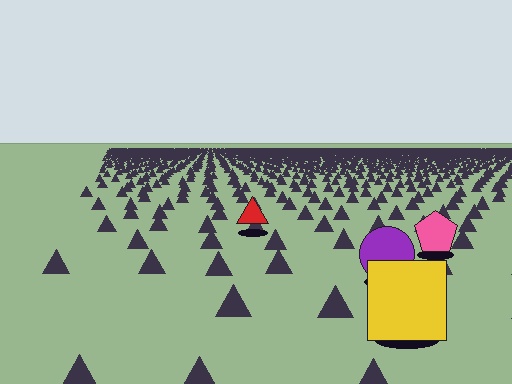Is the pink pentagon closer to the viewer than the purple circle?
No. The purple circle is closer — you can tell from the texture gradient: the ground texture is coarser near it.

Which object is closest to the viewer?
The yellow square is closest. The texture marks near it are larger and more spread out.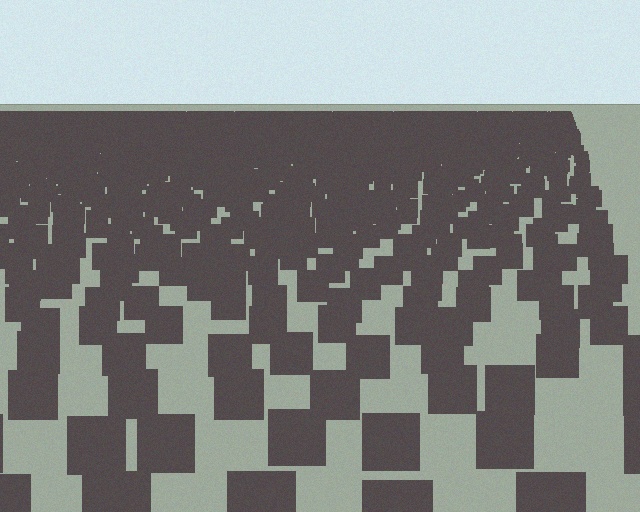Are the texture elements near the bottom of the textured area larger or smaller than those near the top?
Larger. Near the bottom, elements are closer to the viewer and appear at a bigger on-screen size.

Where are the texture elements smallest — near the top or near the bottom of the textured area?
Near the top.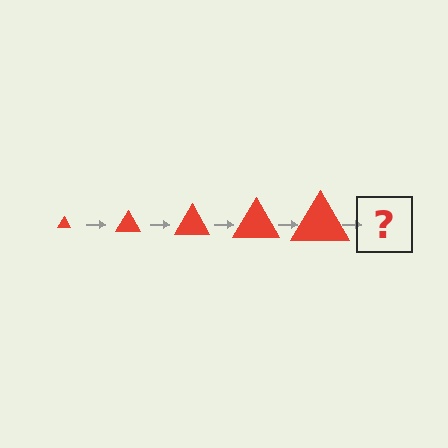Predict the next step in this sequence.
The next step is a red triangle, larger than the previous one.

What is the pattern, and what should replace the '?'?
The pattern is that the triangle gets progressively larger each step. The '?' should be a red triangle, larger than the previous one.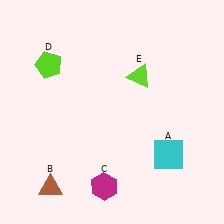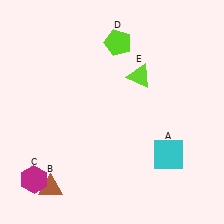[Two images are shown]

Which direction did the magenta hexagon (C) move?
The magenta hexagon (C) moved left.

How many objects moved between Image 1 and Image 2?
2 objects moved between the two images.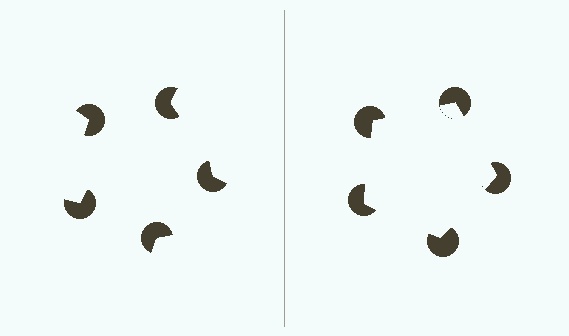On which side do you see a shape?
An illusory pentagon appears on the right side. On the left side the wedge cuts are rotated, so no coherent shape forms.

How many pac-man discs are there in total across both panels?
10 — 5 on each side.